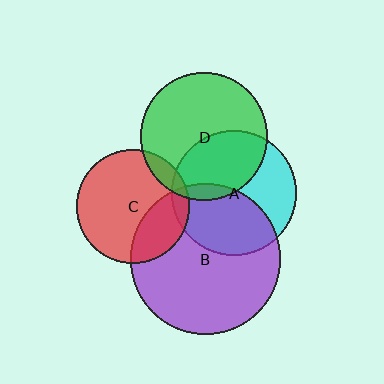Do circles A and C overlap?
Yes.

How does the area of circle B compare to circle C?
Approximately 1.8 times.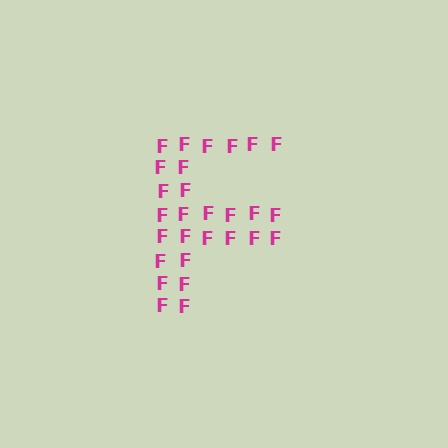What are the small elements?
The small elements are letter F's.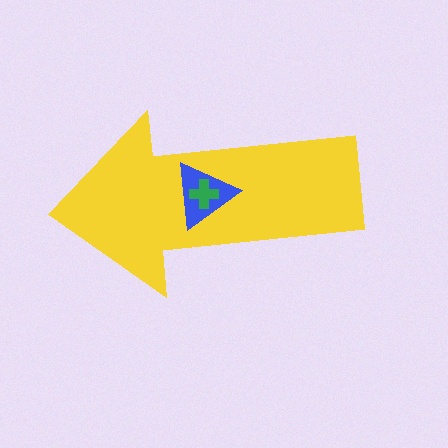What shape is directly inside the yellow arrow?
The blue triangle.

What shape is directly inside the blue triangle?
The green cross.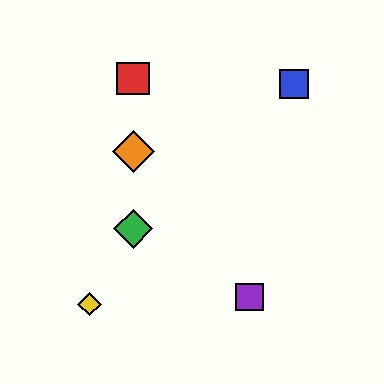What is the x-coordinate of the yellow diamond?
The yellow diamond is at x≈89.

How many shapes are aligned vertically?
3 shapes (the red square, the green diamond, the orange diamond) are aligned vertically.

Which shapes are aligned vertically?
The red square, the green diamond, the orange diamond are aligned vertically.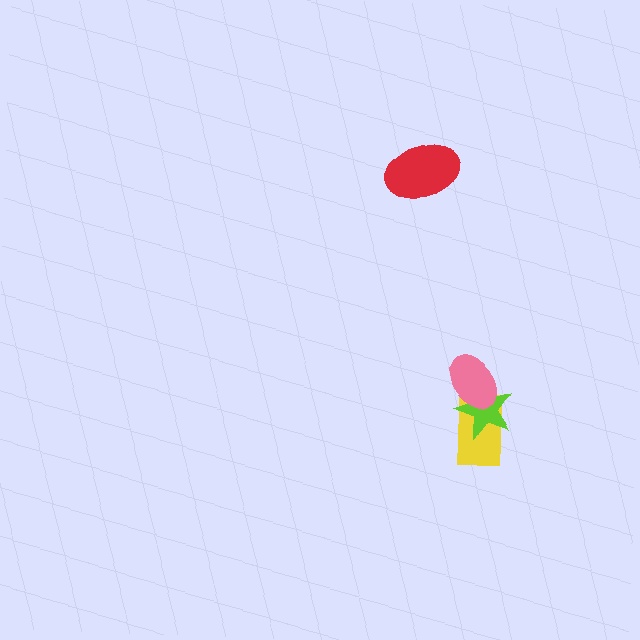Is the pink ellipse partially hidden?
No, no other shape covers it.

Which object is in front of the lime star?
The pink ellipse is in front of the lime star.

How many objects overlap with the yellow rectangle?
2 objects overlap with the yellow rectangle.